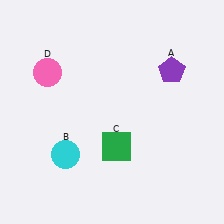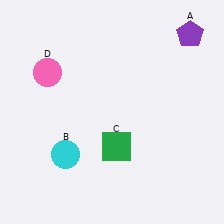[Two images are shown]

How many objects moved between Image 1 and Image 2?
1 object moved between the two images.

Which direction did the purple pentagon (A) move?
The purple pentagon (A) moved up.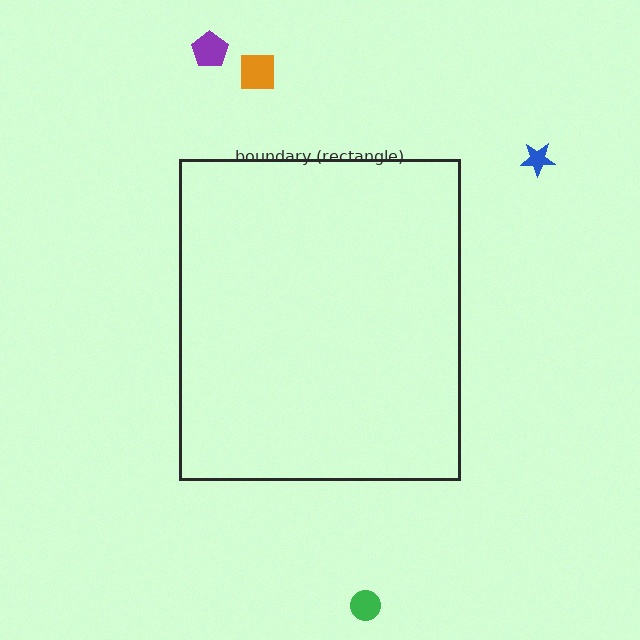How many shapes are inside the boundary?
0 inside, 4 outside.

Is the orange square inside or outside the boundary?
Outside.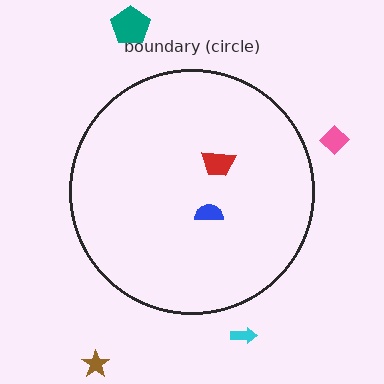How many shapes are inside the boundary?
2 inside, 4 outside.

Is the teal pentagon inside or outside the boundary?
Outside.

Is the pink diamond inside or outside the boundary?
Outside.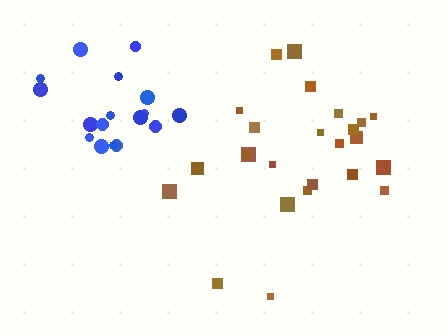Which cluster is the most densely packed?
Blue.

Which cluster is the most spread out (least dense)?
Brown.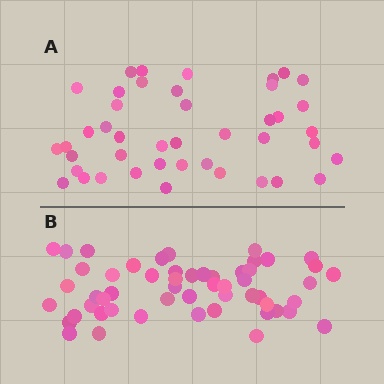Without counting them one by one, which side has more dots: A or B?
Region B (the bottom region) has more dots.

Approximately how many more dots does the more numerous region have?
Region B has roughly 12 or so more dots than region A.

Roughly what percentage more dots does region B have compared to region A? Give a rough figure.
About 25% more.